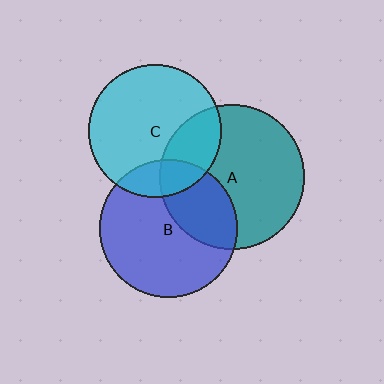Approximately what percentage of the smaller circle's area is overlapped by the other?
Approximately 25%.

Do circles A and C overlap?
Yes.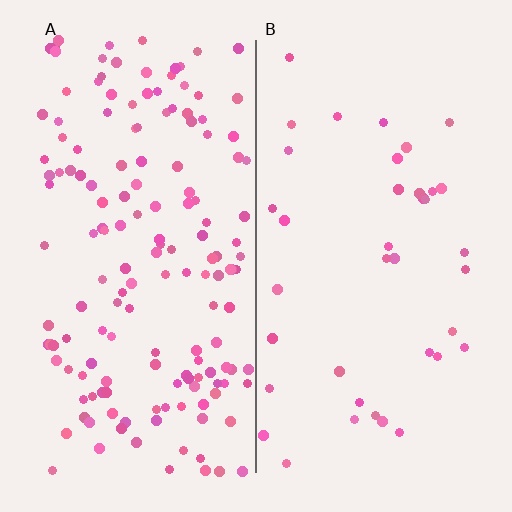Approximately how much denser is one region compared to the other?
Approximately 4.0× — region A over region B.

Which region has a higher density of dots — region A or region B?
A (the left).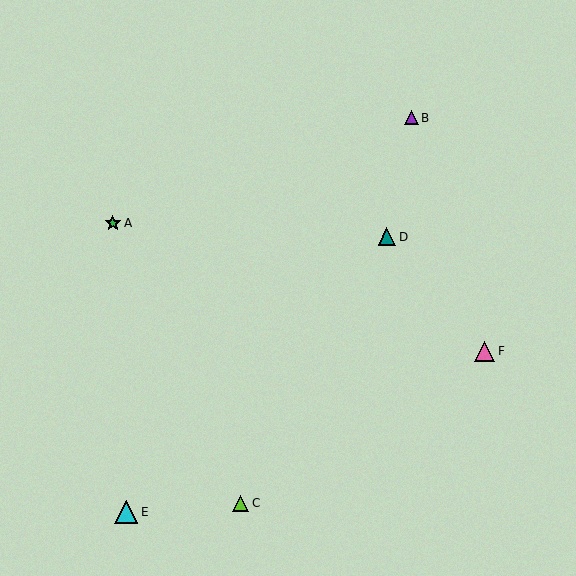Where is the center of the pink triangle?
The center of the pink triangle is at (485, 351).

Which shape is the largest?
The cyan triangle (labeled E) is the largest.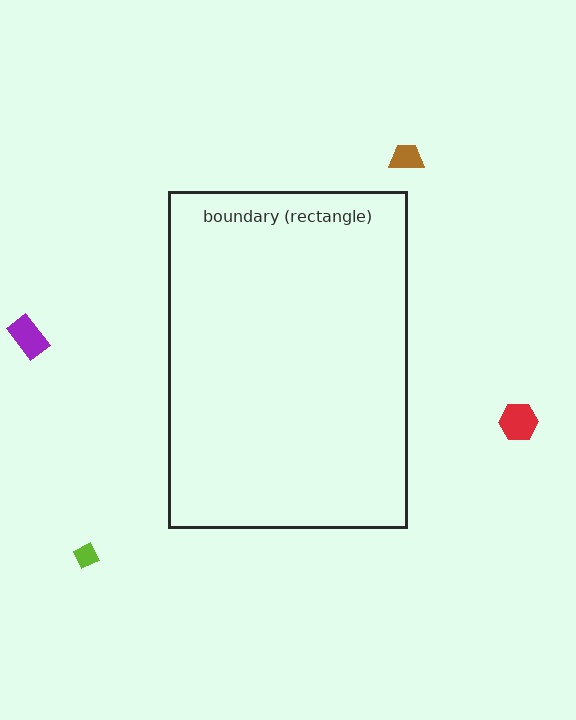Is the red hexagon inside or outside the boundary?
Outside.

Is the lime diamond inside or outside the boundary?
Outside.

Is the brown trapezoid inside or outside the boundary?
Outside.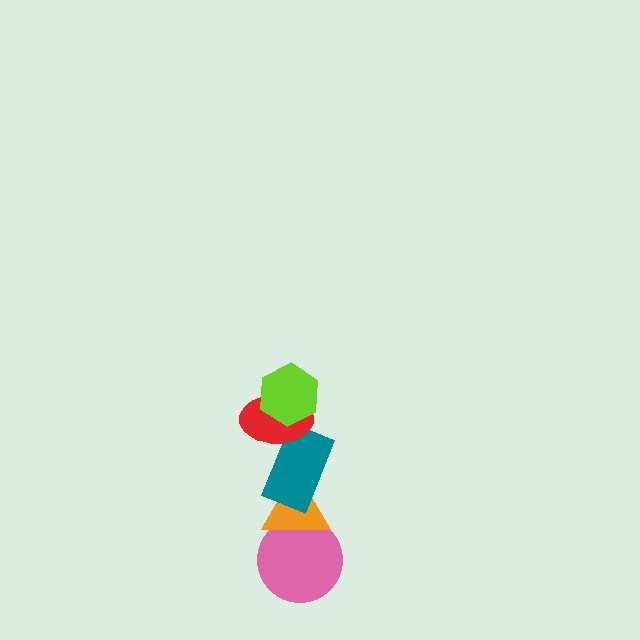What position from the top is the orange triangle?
The orange triangle is 4th from the top.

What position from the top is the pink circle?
The pink circle is 5th from the top.